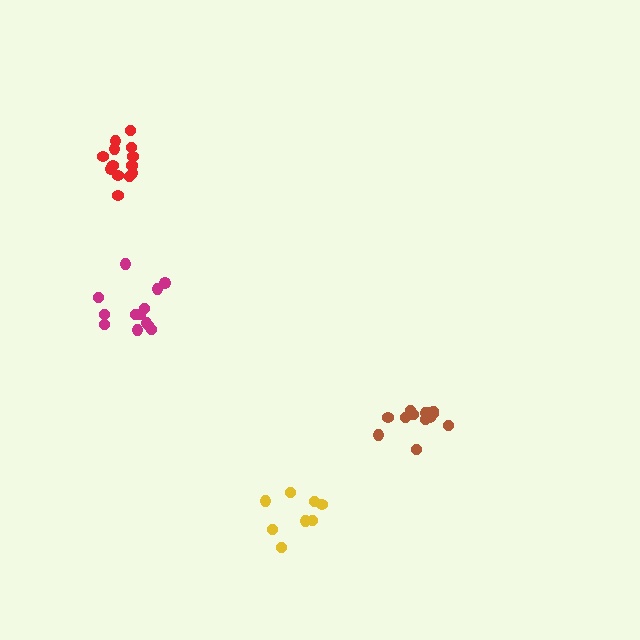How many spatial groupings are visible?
There are 4 spatial groupings.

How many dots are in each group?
Group 1: 13 dots, Group 2: 8 dots, Group 3: 13 dots, Group 4: 14 dots (48 total).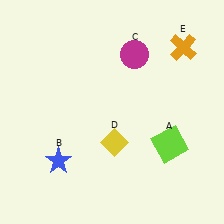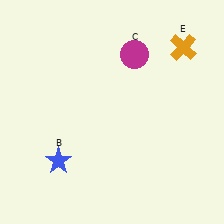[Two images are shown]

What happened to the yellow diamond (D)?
The yellow diamond (D) was removed in Image 2. It was in the bottom-right area of Image 1.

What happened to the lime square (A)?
The lime square (A) was removed in Image 2. It was in the bottom-right area of Image 1.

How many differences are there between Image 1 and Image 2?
There are 2 differences between the two images.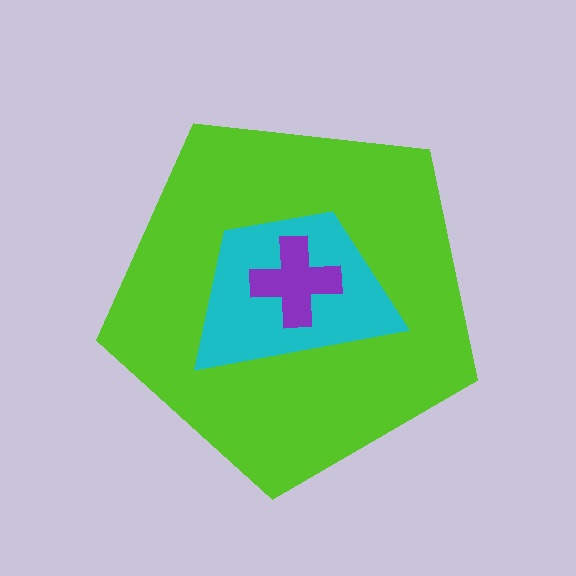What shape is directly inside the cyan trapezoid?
The purple cross.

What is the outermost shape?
The lime pentagon.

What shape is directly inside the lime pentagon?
The cyan trapezoid.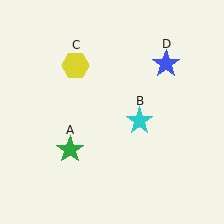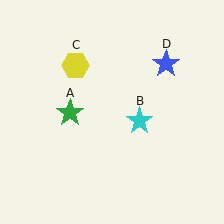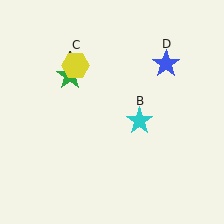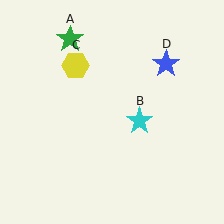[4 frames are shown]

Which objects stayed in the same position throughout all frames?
Cyan star (object B) and yellow hexagon (object C) and blue star (object D) remained stationary.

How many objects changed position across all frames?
1 object changed position: green star (object A).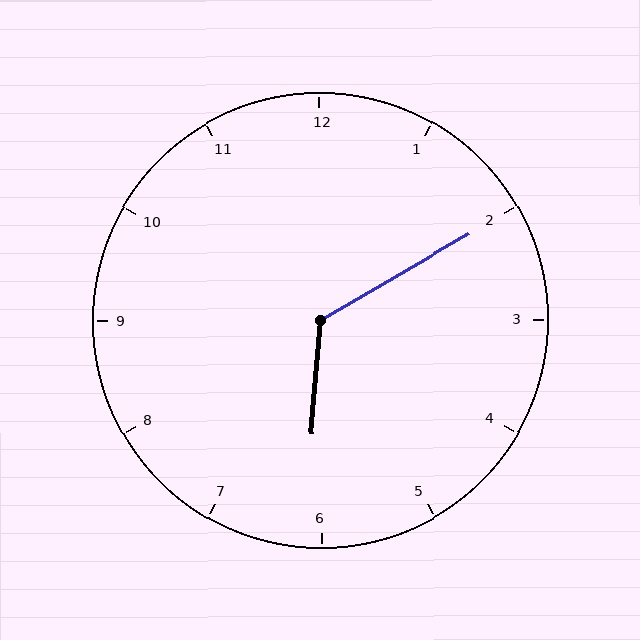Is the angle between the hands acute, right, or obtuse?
It is obtuse.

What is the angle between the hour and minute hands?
Approximately 125 degrees.